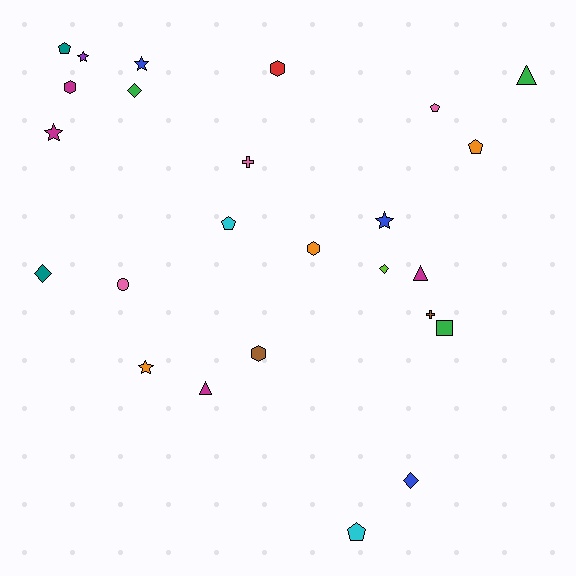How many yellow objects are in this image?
There are no yellow objects.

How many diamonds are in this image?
There are 4 diamonds.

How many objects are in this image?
There are 25 objects.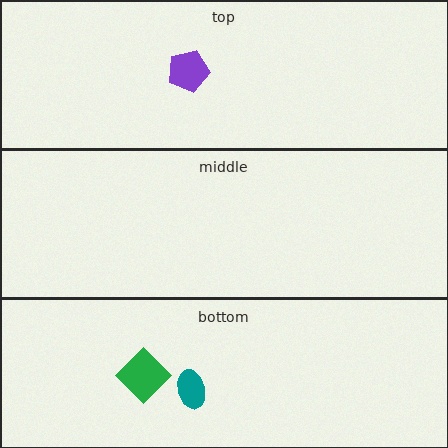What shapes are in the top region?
The purple pentagon.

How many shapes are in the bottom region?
2.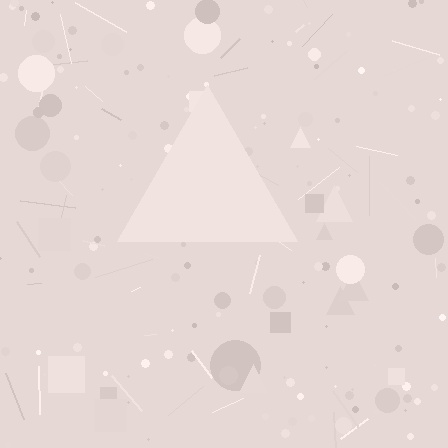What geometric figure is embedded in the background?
A triangle is embedded in the background.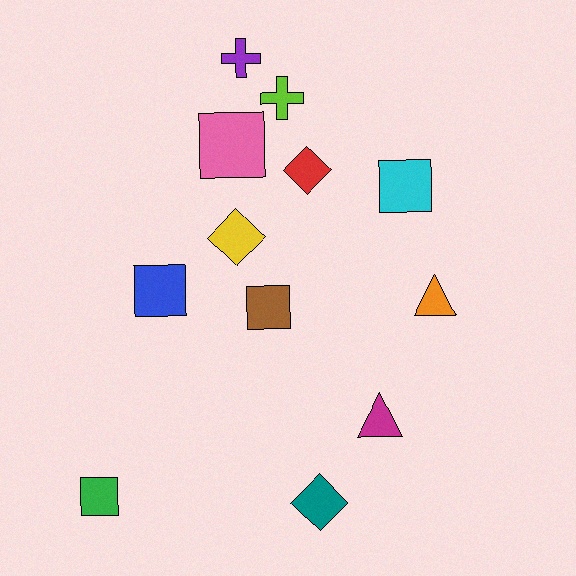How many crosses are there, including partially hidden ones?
There are 2 crosses.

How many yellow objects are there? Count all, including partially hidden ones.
There is 1 yellow object.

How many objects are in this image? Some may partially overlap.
There are 12 objects.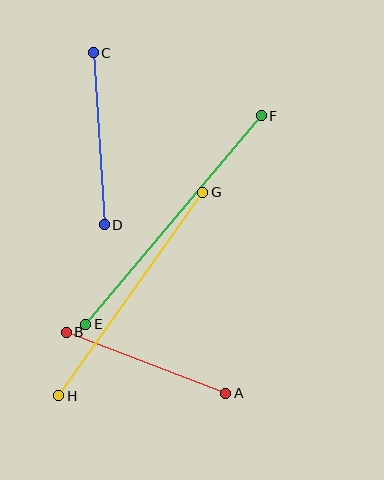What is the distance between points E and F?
The distance is approximately 272 pixels.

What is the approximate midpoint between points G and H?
The midpoint is at approximately (131, 294) pixels.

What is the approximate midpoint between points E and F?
The midpoint is at approximately (174, 220) pixels.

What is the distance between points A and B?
The distance is approximately 171 pixels.